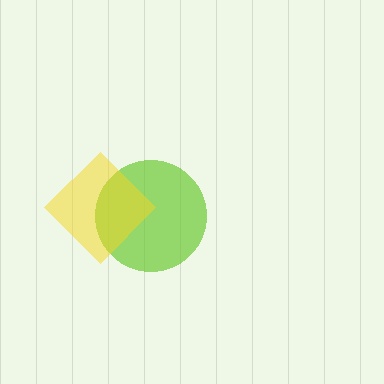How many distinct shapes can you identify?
There are 2 distinct shapes: a lime circle, a yellow diamond.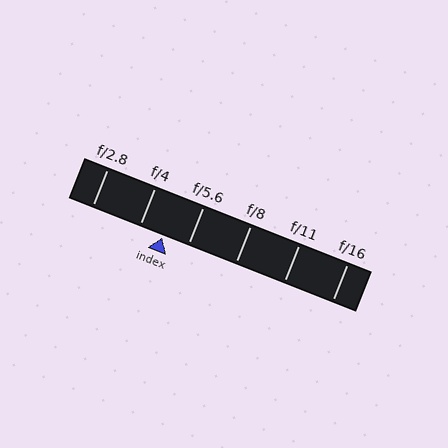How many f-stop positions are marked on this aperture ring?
There are 6 f-stop positions marked.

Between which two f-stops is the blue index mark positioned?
The index mark is between f/4 and f/5.6.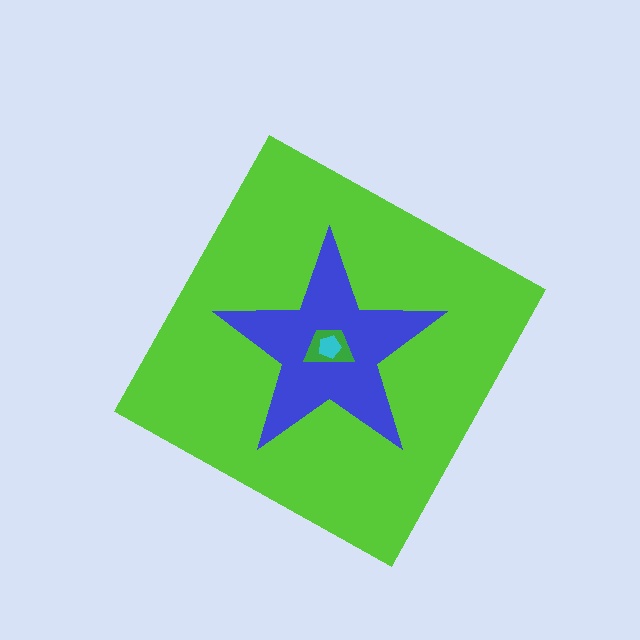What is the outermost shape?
The lime diamond.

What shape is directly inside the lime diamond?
The blue star.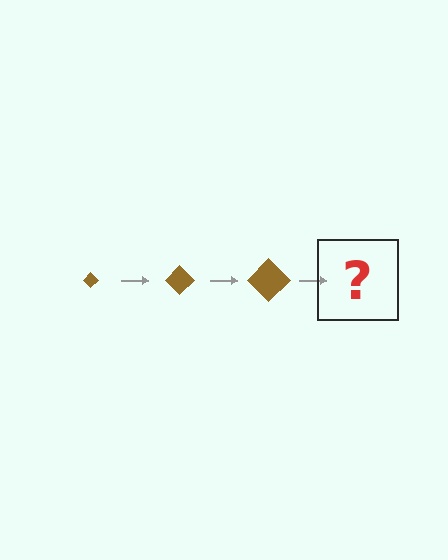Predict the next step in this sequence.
The next step is a brown diamond, larger than the previous one.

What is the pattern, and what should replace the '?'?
The pattern is that the diamond gets progressively larger each step. The '?' should be a brown diamond, larger than the previous one.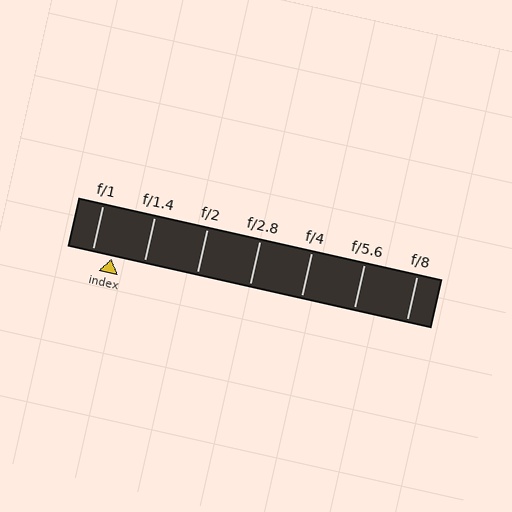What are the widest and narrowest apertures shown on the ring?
The widest aperture shown is f/1 and the narrowest is f/8.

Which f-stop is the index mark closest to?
The index mark is closest to f/1.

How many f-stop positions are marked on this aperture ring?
There are 7 f-stop positions marked.